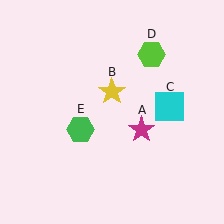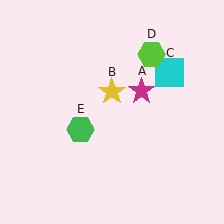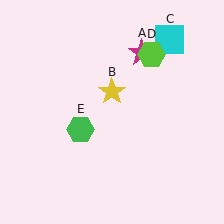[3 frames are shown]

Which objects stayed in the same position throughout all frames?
Yellow star (object B) and lime hexagon (object D) and green hexagon (object E) remained stationary.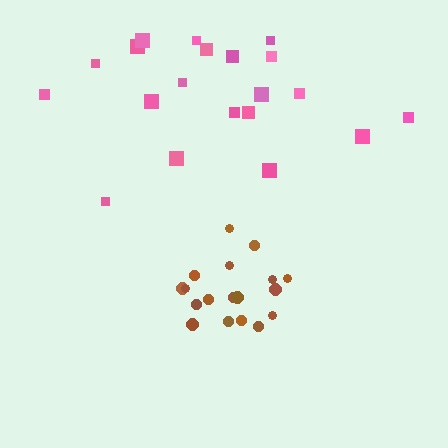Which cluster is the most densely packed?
Brown.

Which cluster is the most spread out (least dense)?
Pink.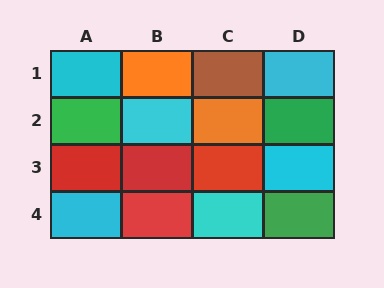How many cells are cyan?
6 cells are cyan.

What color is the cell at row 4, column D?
Green.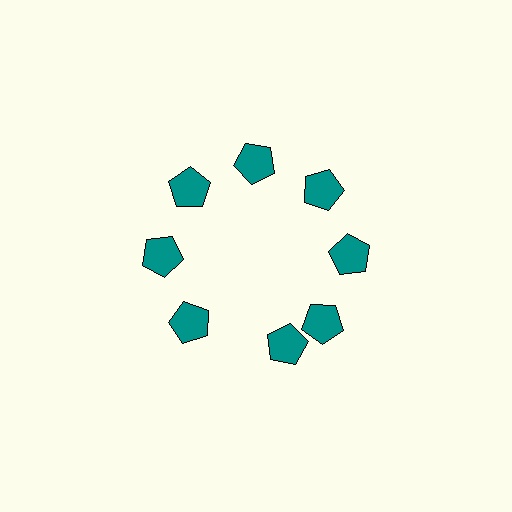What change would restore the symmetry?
The symmetry would be restored by rotating it back into even spacing with its neighbors so that all 8 pentagons sit at equal angles and equal distance from the center.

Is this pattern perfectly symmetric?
No. The 8 teal pentagons are arranged in a ring, but one element near the 6 o'clock position is rotated out of alignment along the ring, breaking the 8-fold rotational symmetry.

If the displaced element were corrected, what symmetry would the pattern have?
It would have 8-fold rotational symmetry — the pattern would map onto itself every 45 degrees.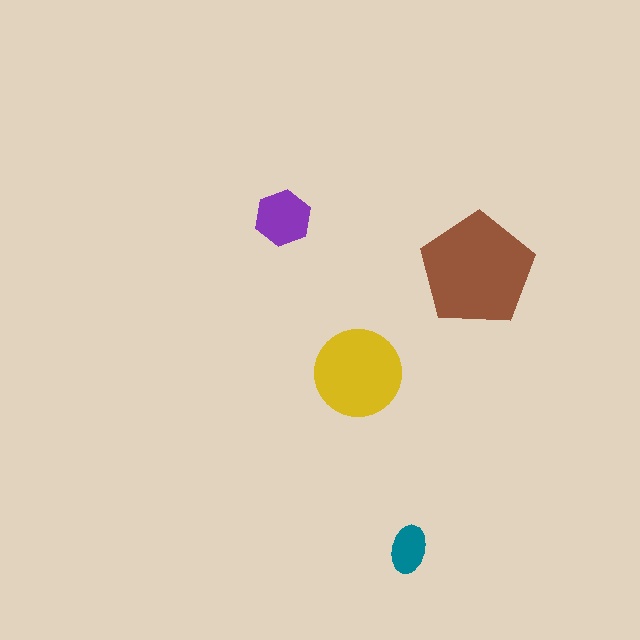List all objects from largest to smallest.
The brown pentagon, the yellow circle, the purple hexagon, the teal ellipse.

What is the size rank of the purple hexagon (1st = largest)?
3rd.